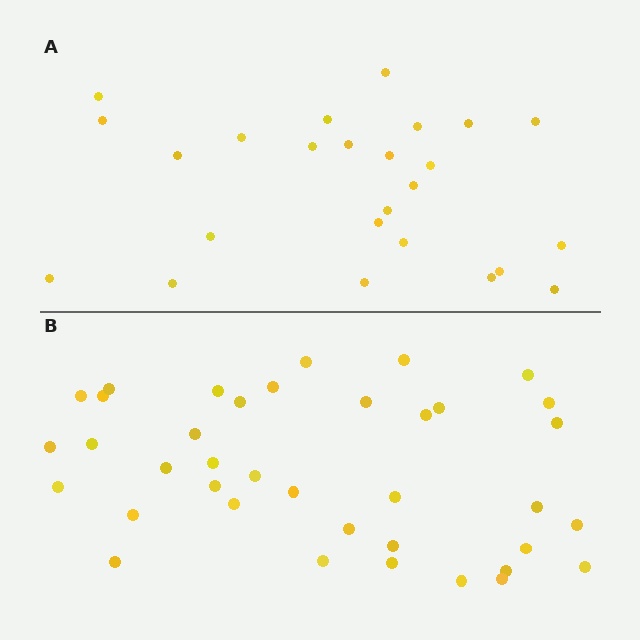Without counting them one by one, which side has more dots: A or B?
Region B (the bottom region) has more dots.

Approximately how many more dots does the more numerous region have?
Region B has approximately 15 more dots than region A.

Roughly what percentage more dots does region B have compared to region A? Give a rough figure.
About 50% more.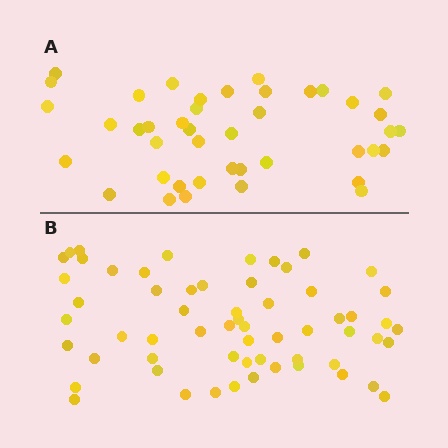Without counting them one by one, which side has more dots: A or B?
Region B (the bottom region) has more dots.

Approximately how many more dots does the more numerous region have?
Region B has approximately 20 more dots than region A.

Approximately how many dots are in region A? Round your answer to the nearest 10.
About 40 dots. (The exact count is 42, which rounds to 40.)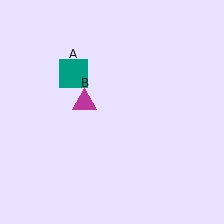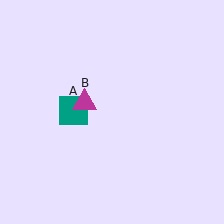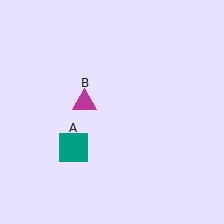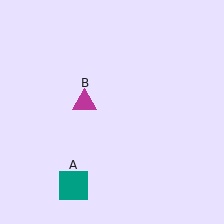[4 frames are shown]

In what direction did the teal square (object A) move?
The teal square (object A) moved down.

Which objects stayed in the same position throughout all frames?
Magenta triangle (object B) remained stationary.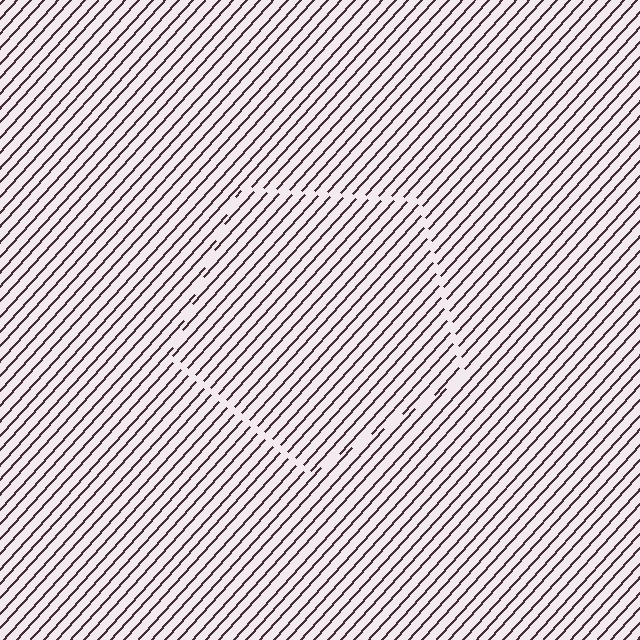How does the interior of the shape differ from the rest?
The interior of the shape contains the same grating, shifted by half a period — the contour is defined by the phase discontinuity where line-ends from the inner and outer gratings abut.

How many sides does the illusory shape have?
5 sides — the line-ends trace a pentagon.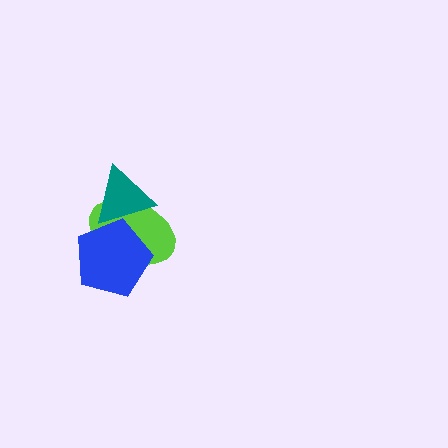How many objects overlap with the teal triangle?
2 objects overlap with the teal triangle.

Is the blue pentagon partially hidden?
No, no other shape covers it.